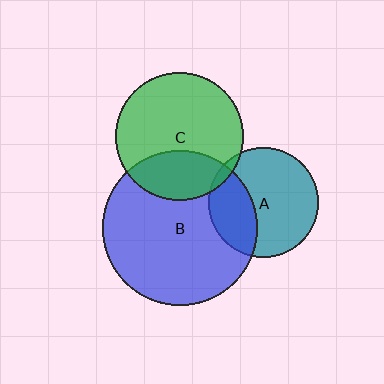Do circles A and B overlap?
Yes.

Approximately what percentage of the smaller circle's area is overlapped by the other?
Approximately 30%.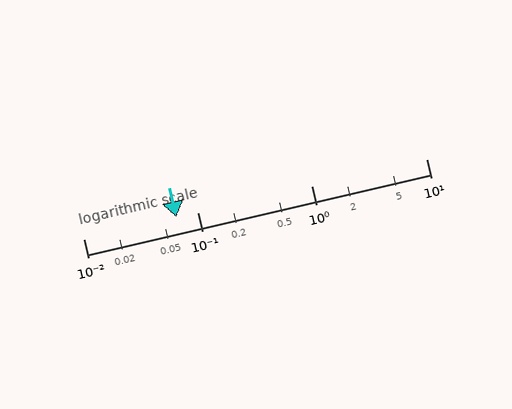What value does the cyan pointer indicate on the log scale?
The pointer indicates approximately 0.065.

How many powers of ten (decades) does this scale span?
The scale spans 3 decades, from 0.01 to 10.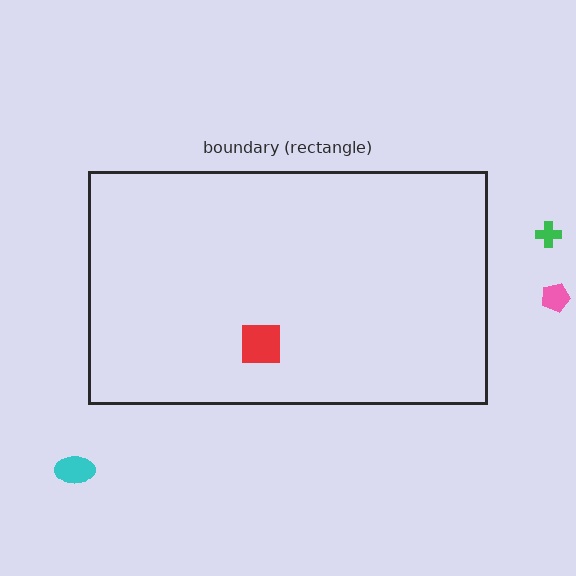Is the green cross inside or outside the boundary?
Outside.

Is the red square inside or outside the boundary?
Inside.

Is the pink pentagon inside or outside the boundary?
Outside.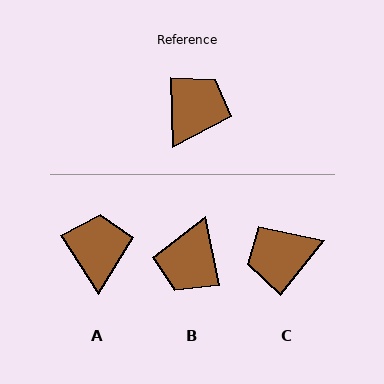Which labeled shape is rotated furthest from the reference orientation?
B, about 171 degrees away.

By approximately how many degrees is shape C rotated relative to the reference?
Approximately 140 degrees counter-clockwise.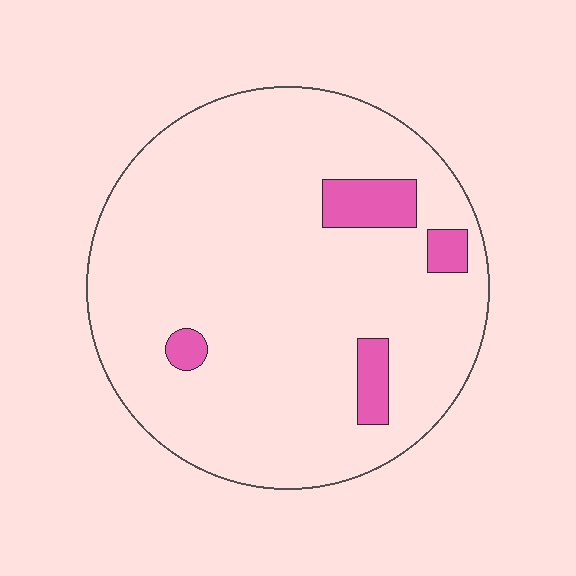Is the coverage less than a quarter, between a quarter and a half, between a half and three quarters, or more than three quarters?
Less than a quarter.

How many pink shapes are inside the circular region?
4.